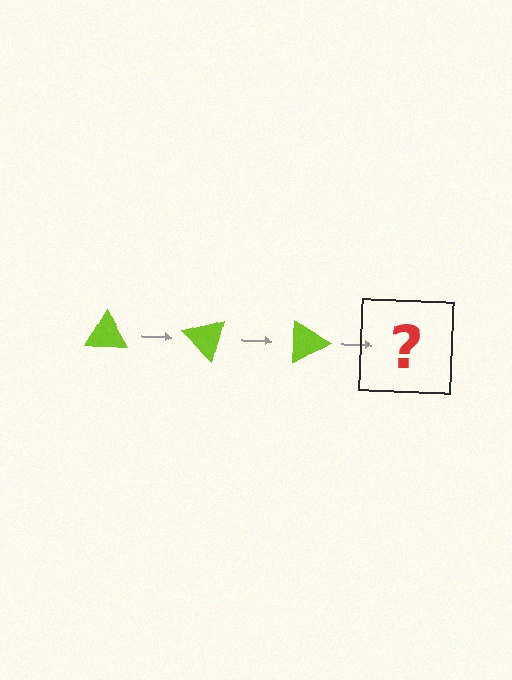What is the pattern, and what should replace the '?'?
The pattern is that the triangle rotates 45 degrees each step. The '?' should be a lime triangle rotated 135 degrees.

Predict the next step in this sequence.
The next step is a lime triangle rotated 135 degrees.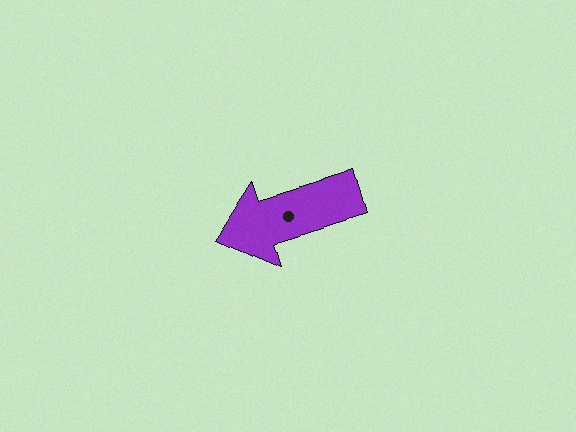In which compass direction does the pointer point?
West.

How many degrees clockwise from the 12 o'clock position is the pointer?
Approximately 253 degrees.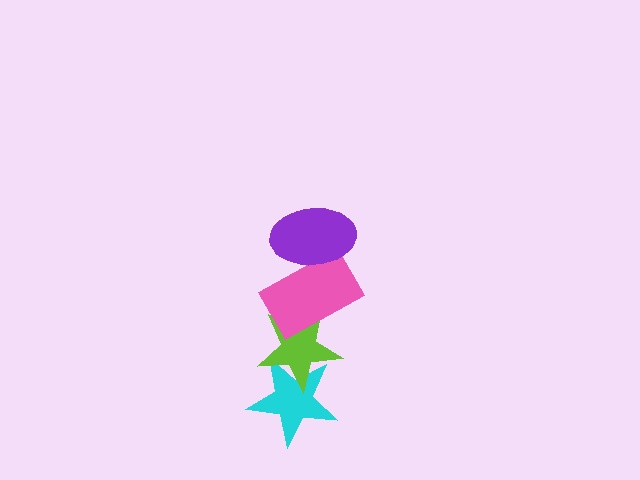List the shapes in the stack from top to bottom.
From top to bottom: the purple ellipse, the pink rectangle, the lime star, the cyan star.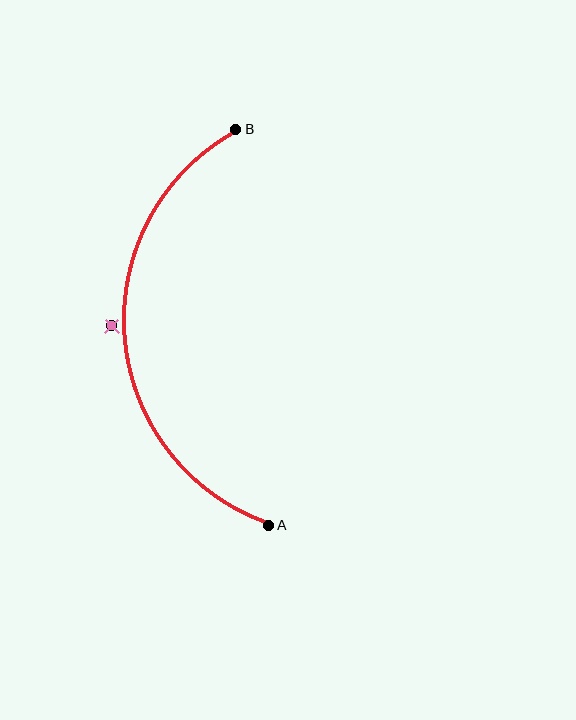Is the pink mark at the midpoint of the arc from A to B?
No — the pink mark does not lie on the arc at all. It sits slightly outside the curve.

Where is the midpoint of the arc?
The arc midpoint is the point on the curve farthest from the straight line joining A and B. It sits to the left of that line.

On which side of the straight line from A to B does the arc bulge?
The arc bulges to the left of the straight line connecting A and B.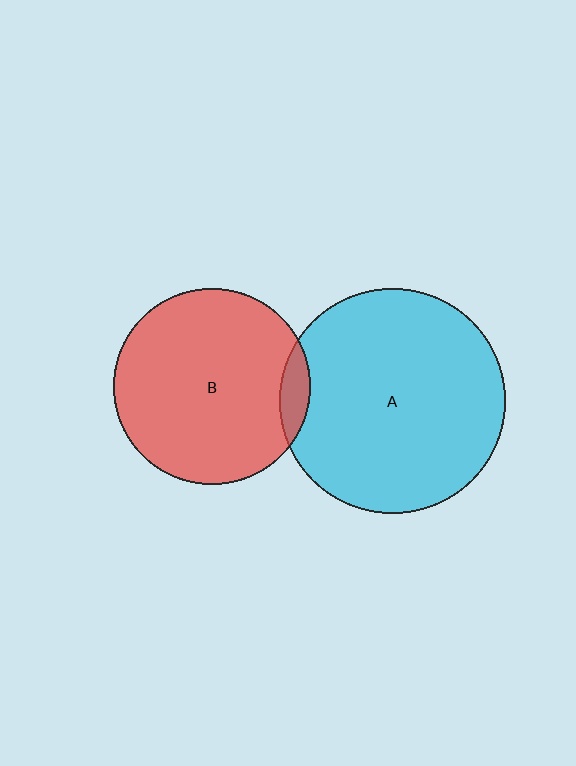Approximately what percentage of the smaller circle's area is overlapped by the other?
Approximately 5%.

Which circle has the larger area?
Circle A (cyan).